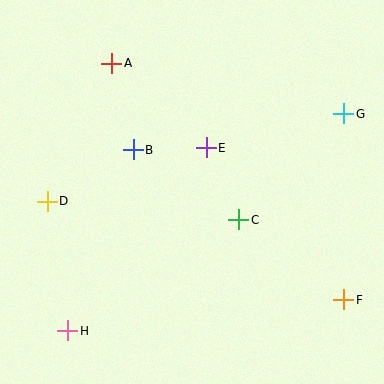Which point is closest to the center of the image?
Point E at (206, 148) is closest to the center.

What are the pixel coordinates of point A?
Point A is at (112, 63).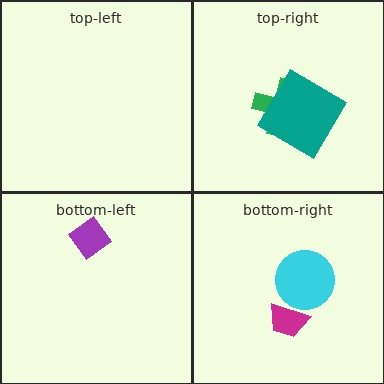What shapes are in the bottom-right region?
The magenta trapezoid, the cyan circle.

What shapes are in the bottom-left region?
The purple diamond.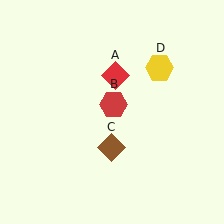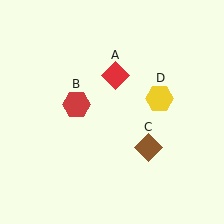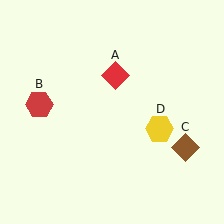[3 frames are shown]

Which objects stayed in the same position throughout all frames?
Red diamond (object A) remained stationary.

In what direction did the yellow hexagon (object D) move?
The yellow hexagon (object D) moved down.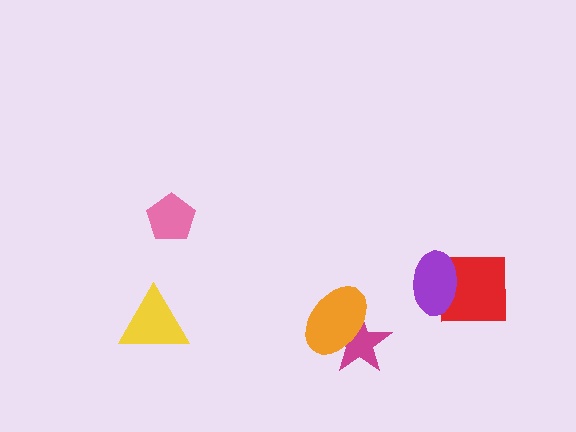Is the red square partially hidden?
Yes, it is partially covered by another shape.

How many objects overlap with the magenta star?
1 object overlaps with the magenta star.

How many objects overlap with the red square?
1 object overlaps with the red square.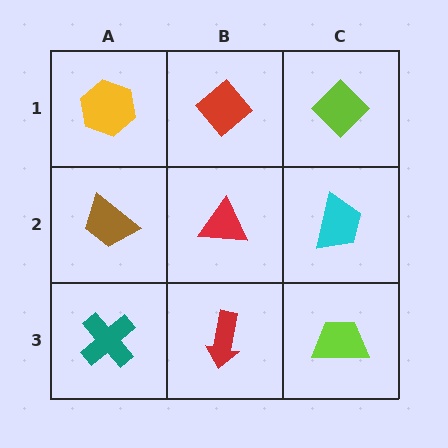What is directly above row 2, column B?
A red diamond.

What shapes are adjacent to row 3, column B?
A red triangle (row 2, column B), a teal cross (row 3, column A), a lime trapezoid (row 3, column C).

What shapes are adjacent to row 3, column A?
A brown trapezoid (row 2, column A), a red arrow (row 3, column B).